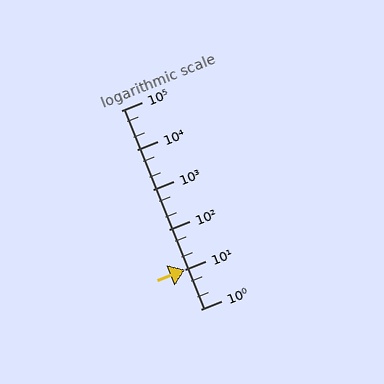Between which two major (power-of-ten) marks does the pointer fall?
The pointer is between 1 and 10.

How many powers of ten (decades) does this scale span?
The scale spans 5 decades, from 1 to 100000.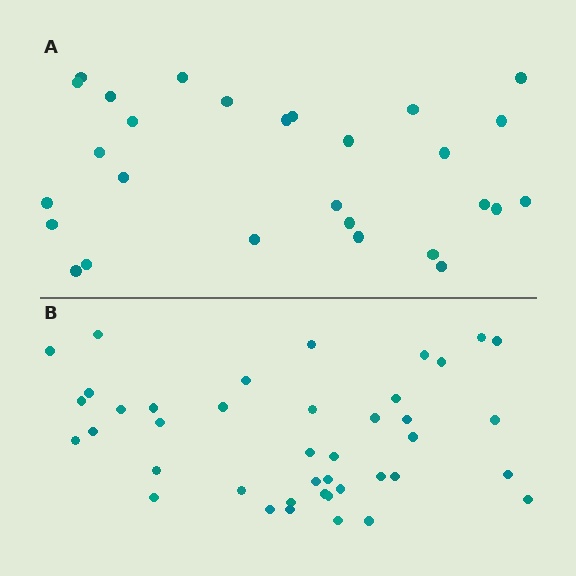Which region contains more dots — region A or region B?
Region B (the bottom region) has more dots.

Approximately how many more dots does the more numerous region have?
Region B has approximately 15 more dots than region A.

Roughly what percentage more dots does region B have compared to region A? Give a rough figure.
About 45% more.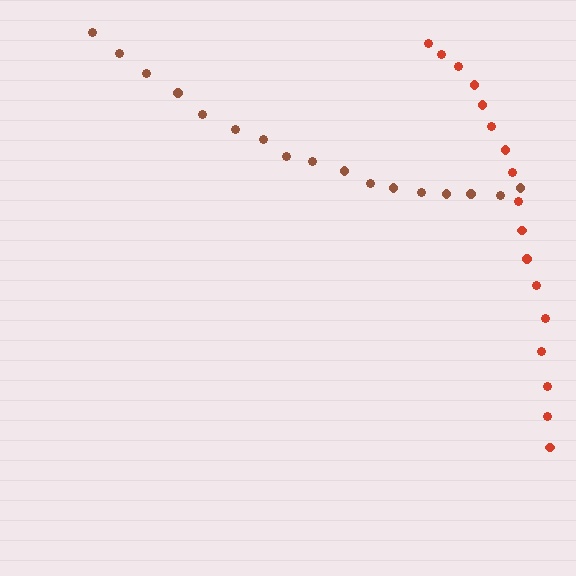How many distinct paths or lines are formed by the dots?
There are 2 distinct paths.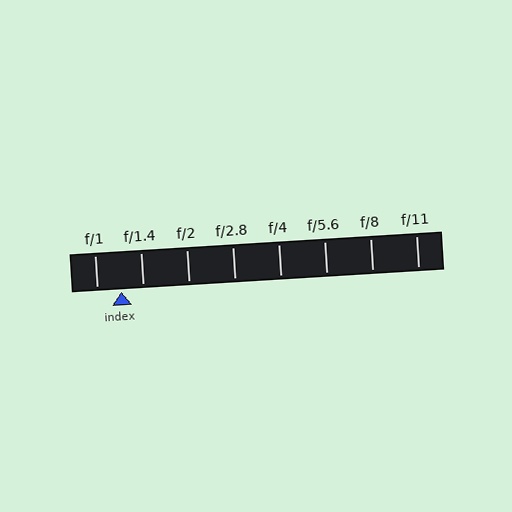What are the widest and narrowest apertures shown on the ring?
The widest aperture shown is f/1 and the narrowest is f/11.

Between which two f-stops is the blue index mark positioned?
The index mark is between f/1 and f/1.4.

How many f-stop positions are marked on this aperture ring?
There are 8 f-stop positions marked.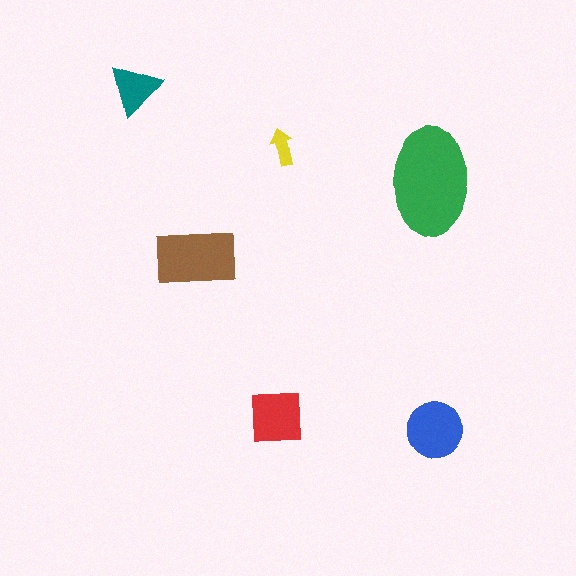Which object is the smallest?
The yellow arrow.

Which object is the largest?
The green ellipse.